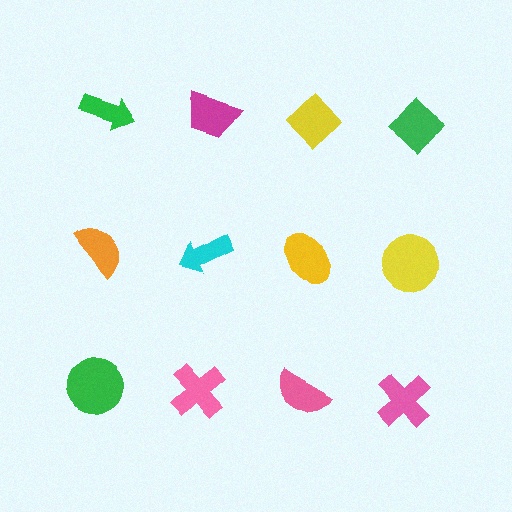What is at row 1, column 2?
A magenta trapezoid.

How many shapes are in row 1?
4 shapes.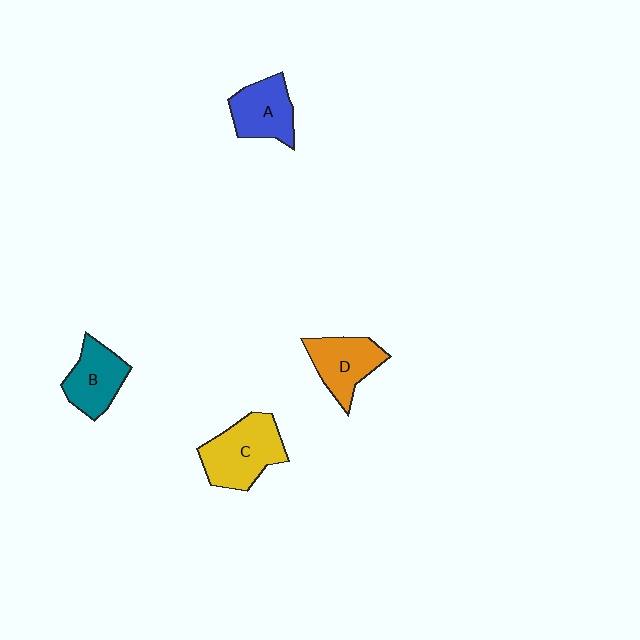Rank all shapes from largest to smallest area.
From largest to smallest: C (yellow), D (orange), A (blue), B (teal).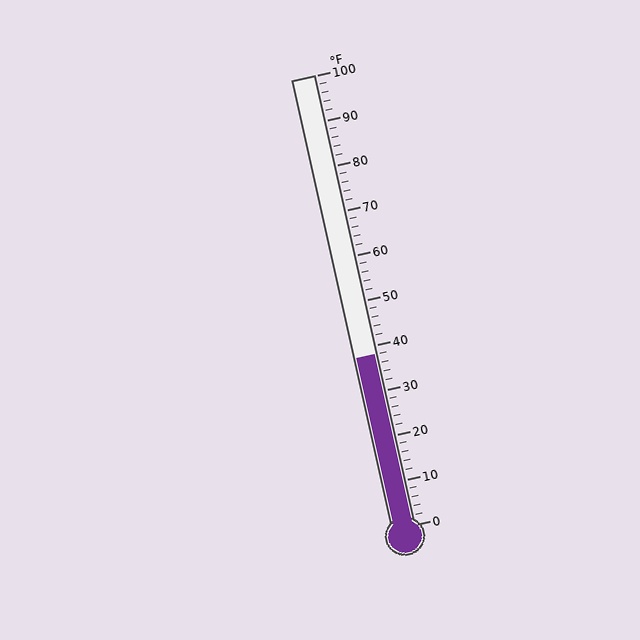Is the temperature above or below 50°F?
The temperature is below 50°F.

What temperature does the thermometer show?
The thermometer shows approximately 38°F.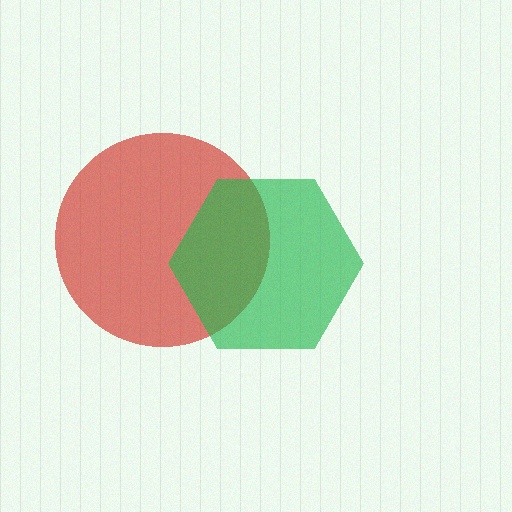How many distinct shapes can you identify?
There are 2 distinct shapes: a red circle, a green hexagon.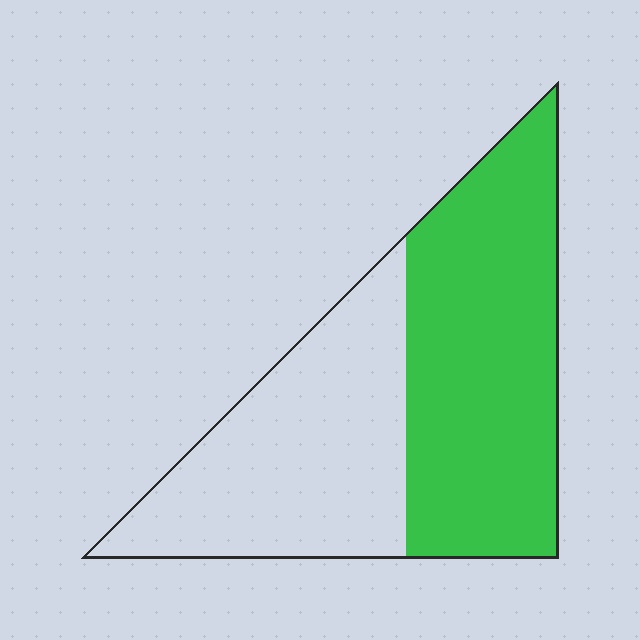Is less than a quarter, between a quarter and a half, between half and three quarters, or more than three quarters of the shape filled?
Between half and three quarters.